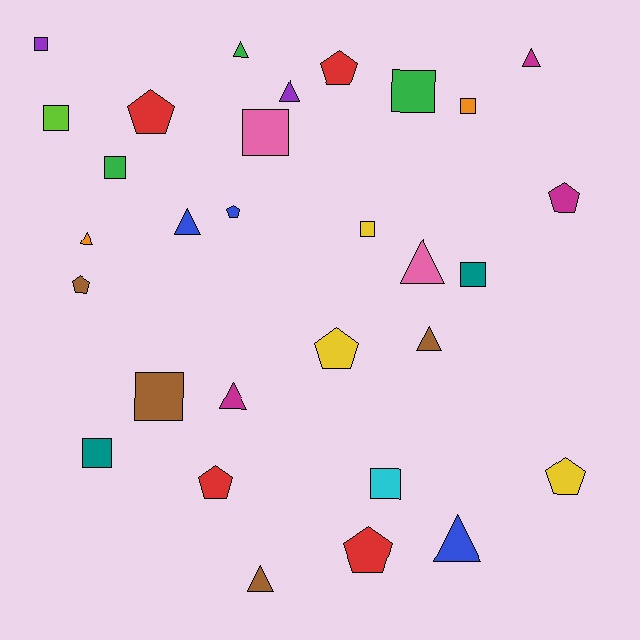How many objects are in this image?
There are 30 objects.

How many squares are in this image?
There are 11 squares.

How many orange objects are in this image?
There are 2 orange objects.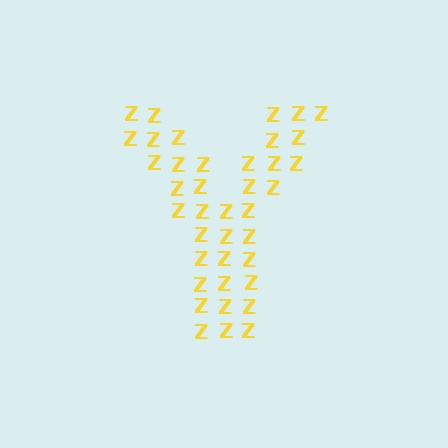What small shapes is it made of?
It is made of small letter Z's.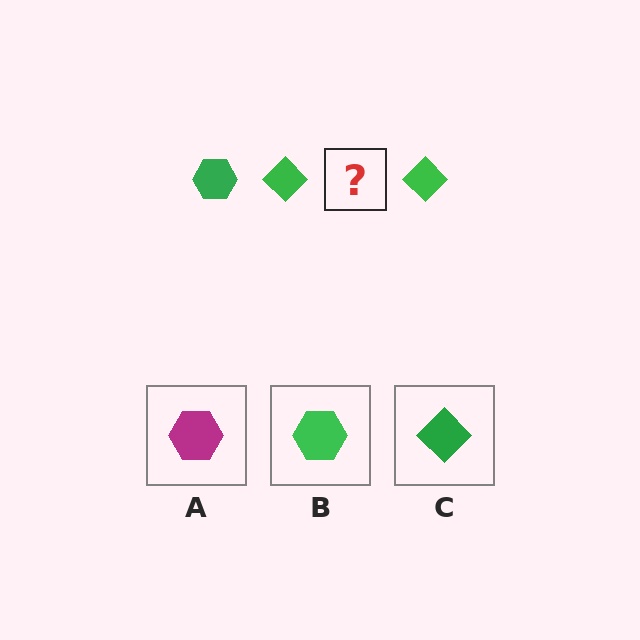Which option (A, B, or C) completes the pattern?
B.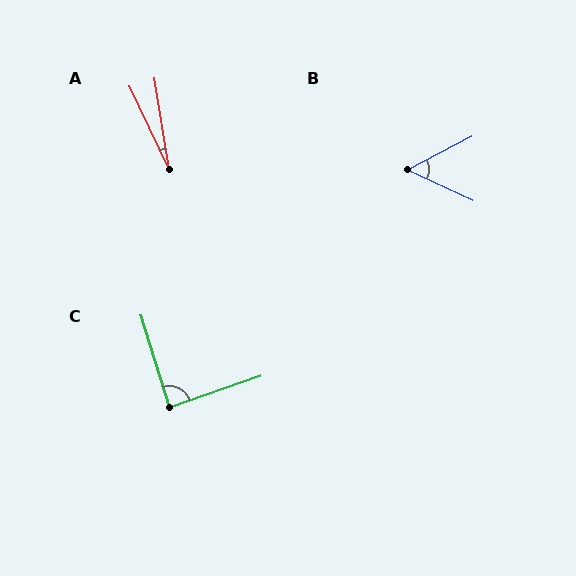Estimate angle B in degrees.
Approximately 52 degrees.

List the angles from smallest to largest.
A (17°), B (52°), C (88°).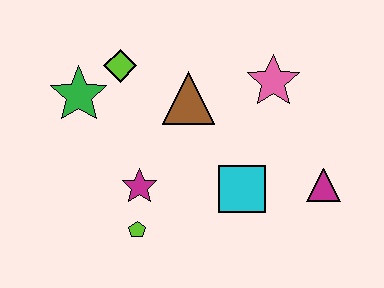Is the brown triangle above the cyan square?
Yes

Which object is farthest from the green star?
The magenta triangle is farthest from the green star.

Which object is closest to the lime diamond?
The green star is closest to the lime diamond.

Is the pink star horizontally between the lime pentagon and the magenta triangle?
Yes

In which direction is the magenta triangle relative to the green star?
The magenta triangle is to the right of the green star.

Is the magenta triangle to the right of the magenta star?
Yes